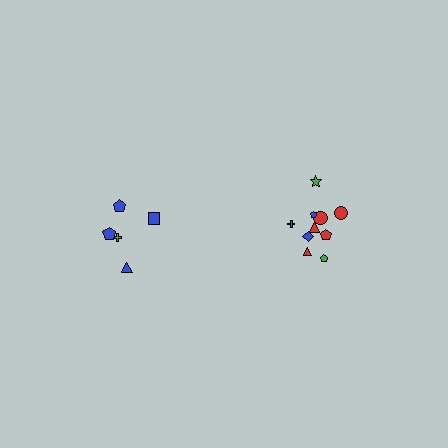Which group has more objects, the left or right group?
The right group.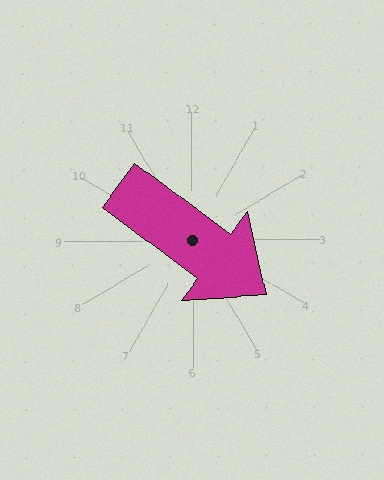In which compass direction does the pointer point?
Southeast.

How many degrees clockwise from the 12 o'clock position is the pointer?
Approximately 127 degrees.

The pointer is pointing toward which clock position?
Roughly 4 o'clock.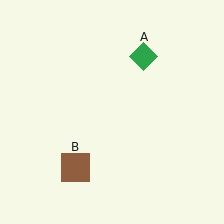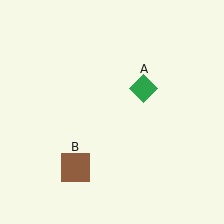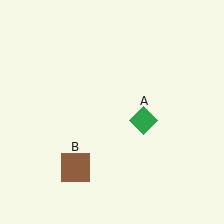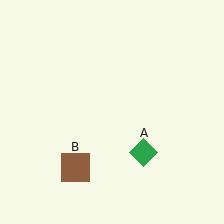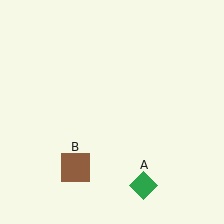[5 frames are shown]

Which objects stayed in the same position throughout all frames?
Brown square (object B) remained stationary.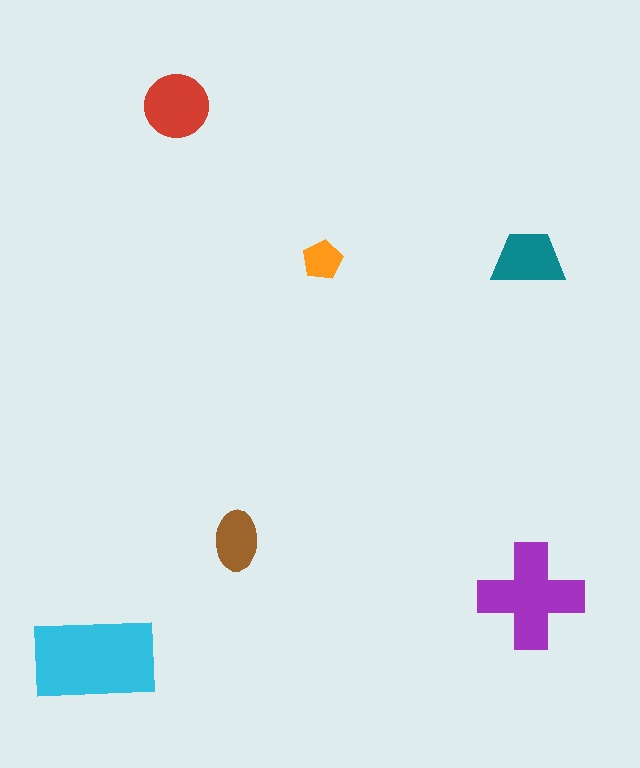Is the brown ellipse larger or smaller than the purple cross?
Smaller.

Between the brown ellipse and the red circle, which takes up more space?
The red circle.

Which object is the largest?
The cyan rectangle.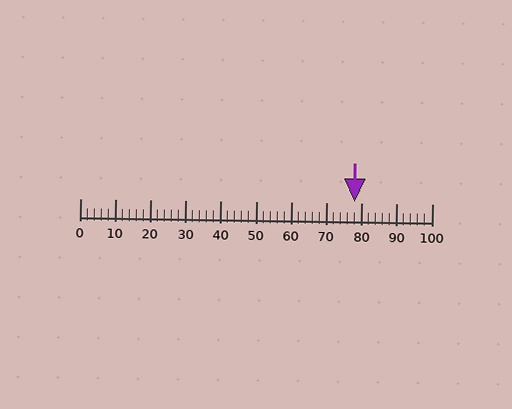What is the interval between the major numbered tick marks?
The major tick marks are spaced 10 units apart.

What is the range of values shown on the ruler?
The ruler shows values from 0 to 100.